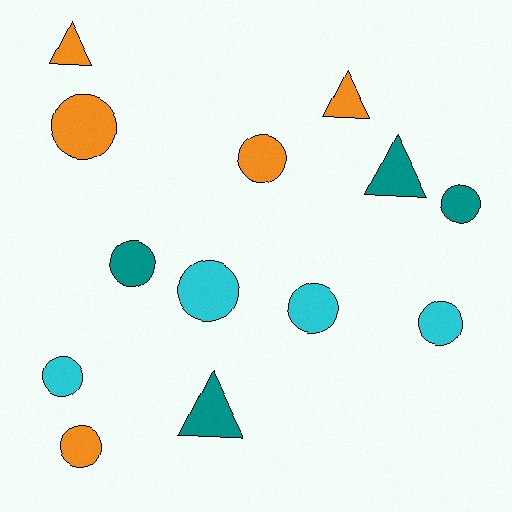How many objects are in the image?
There are 13 objects.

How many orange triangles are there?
There are 2 orange triangles.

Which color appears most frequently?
Orange, with 5 objects.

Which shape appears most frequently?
Circle, with 9 objects.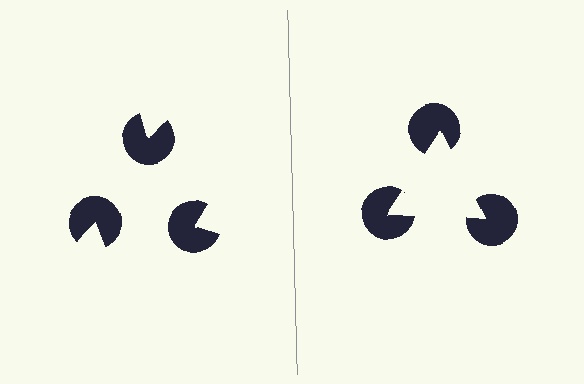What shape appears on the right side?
An illusory triangle.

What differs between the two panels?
The pac-man discs are positioned identically on both sides; only the wedge orientations differ. On the right they align to a triangle; on the left they are misaligned.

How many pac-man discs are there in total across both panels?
6 — 3 on each side.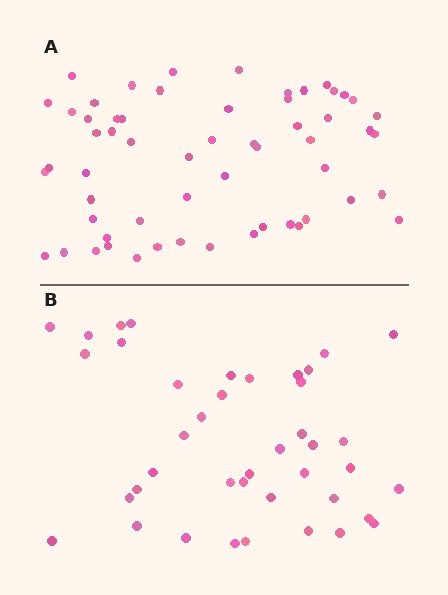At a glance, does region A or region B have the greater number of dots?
Region A (the top region) has more dots.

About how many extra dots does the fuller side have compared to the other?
Region A has approximately 15 more dots than region B.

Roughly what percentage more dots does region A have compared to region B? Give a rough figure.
About 40% more.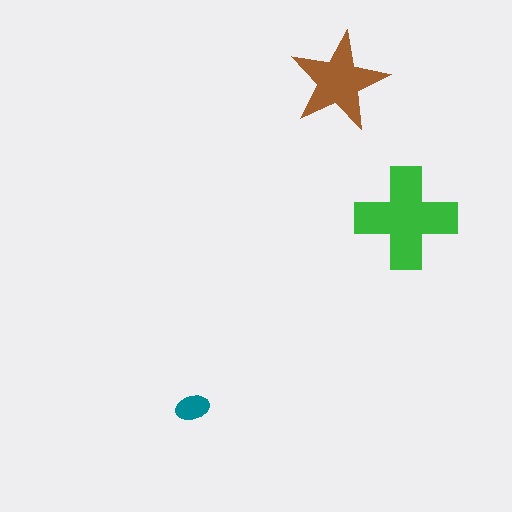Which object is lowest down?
The teal ellipse is bottommost.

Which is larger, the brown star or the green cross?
The green cross.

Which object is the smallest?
The teal ellipse.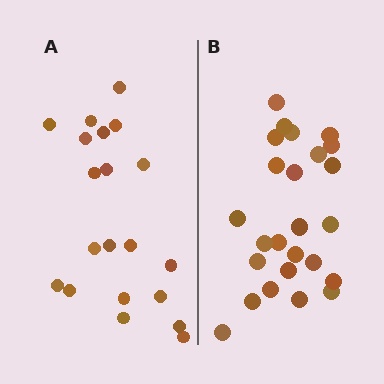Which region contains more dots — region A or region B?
Region B (the right region) has more dots.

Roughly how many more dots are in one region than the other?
Region B has about 5 more dots than region A.